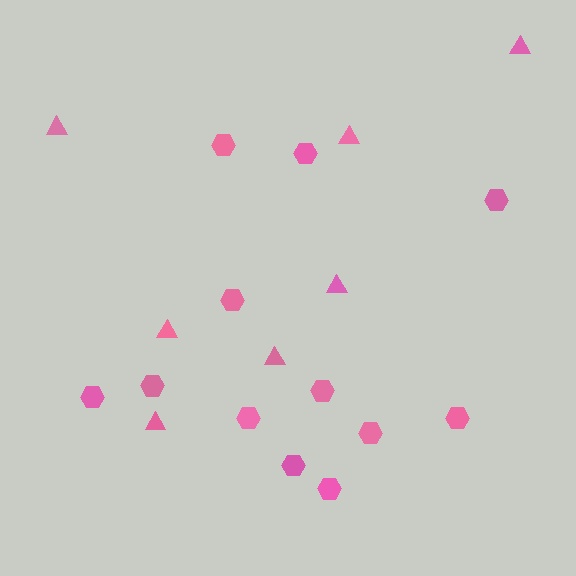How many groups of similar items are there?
There are 2 groups: one group of triangles (7) and one group of hexagons (12).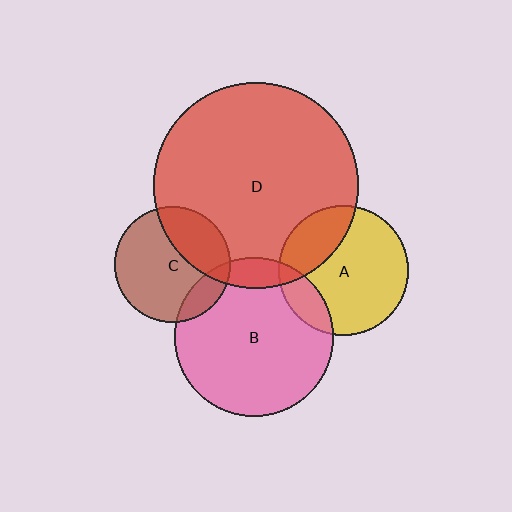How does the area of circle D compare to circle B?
Approximately 1.7 times.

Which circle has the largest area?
Circle D (red).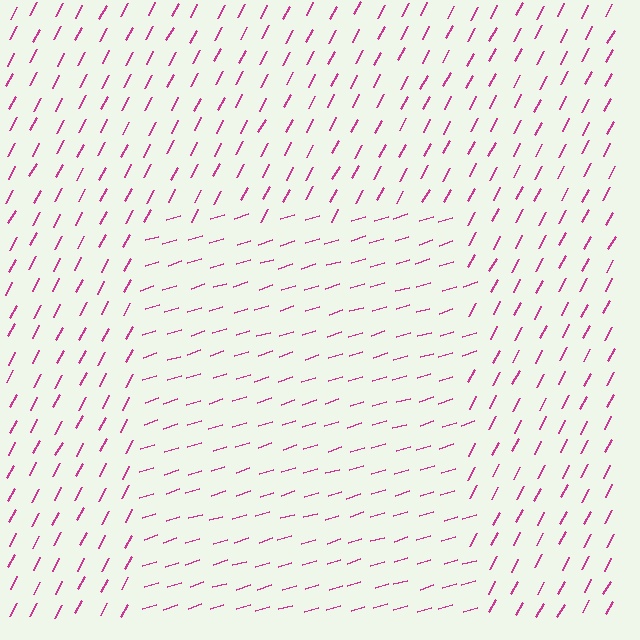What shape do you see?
I see a rectangle.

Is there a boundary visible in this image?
Yes, there is a texture boundary formed by a change in line orientation.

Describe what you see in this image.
The image is filled with small magenta line segments. A rectangle region in the image has lines oriented differently from the surrounding lines, creating a visible texture boundary.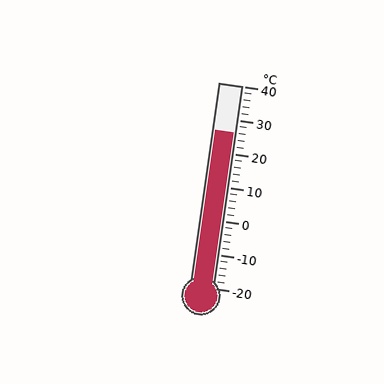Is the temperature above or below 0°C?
The temperature is above 0°C.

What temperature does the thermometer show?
The thermometer shows approximately 26°C.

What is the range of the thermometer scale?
The thermometer scale ranges from -20°C to 40°C.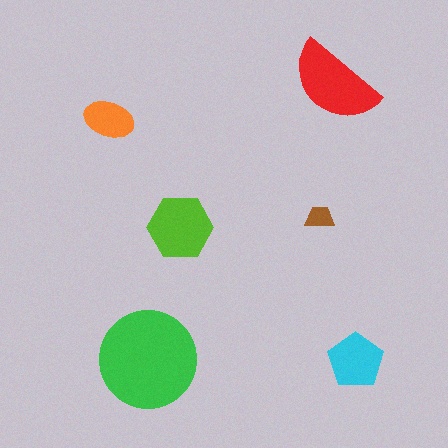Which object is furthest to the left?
The orange ellipse is leftmost.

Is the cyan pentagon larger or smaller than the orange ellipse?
Larger.